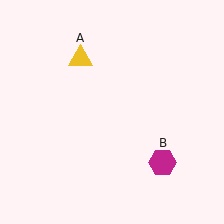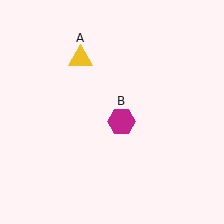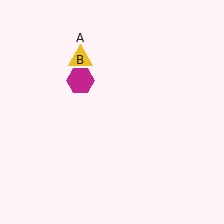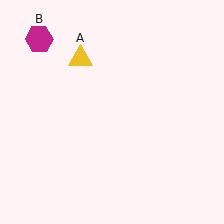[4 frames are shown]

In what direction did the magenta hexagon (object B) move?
The magenta hexagon (object B) moved up and to the left.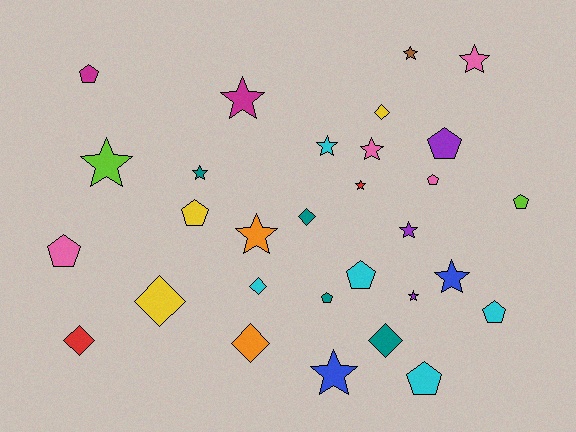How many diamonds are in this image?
There are 7 diamonds.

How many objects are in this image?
There are 30 objects.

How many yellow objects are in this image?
There are 3 yellow objects.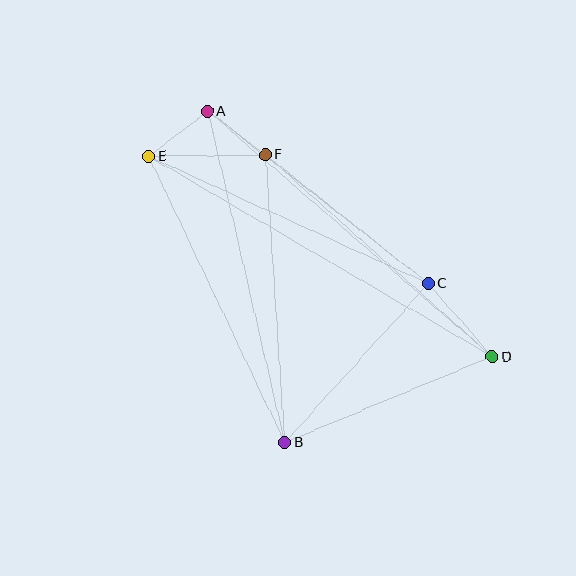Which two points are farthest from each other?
Points D and E are farthest from each other.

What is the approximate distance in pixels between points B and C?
The distance between B and C is approximately 214 pixels.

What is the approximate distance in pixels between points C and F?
The distance between C and F is approximately 207 pixels.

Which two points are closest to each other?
Points A and F are closest to each other.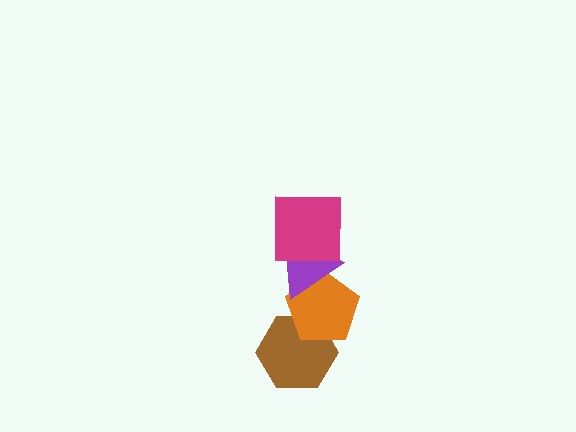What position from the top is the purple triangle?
The purple triangle is 2nd from the top.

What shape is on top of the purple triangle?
The magenta square is on top of the purple triangle.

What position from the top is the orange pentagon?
The orange pentagon is 3rd from the top.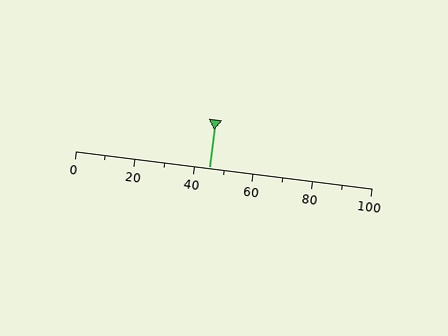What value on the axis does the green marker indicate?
The marker indicates approximately 45.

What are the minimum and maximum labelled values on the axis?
The axis runs from 0 to 100.